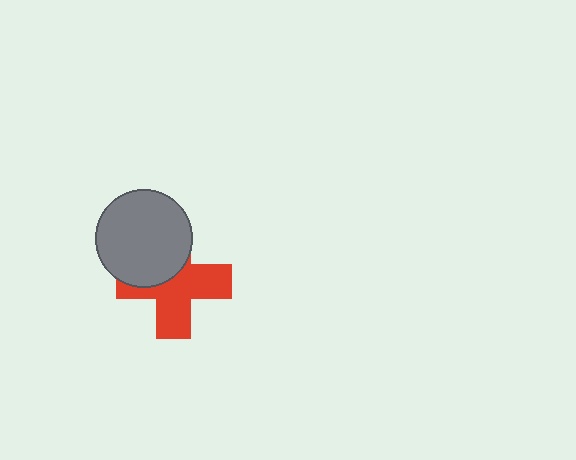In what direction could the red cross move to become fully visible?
The red cross could move toward the lower-right. That would shift it out from behind the gray circle entirely.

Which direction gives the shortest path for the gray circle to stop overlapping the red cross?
Moving toward the upper-left gives the shortest separation.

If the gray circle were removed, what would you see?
You would see the complete red cross.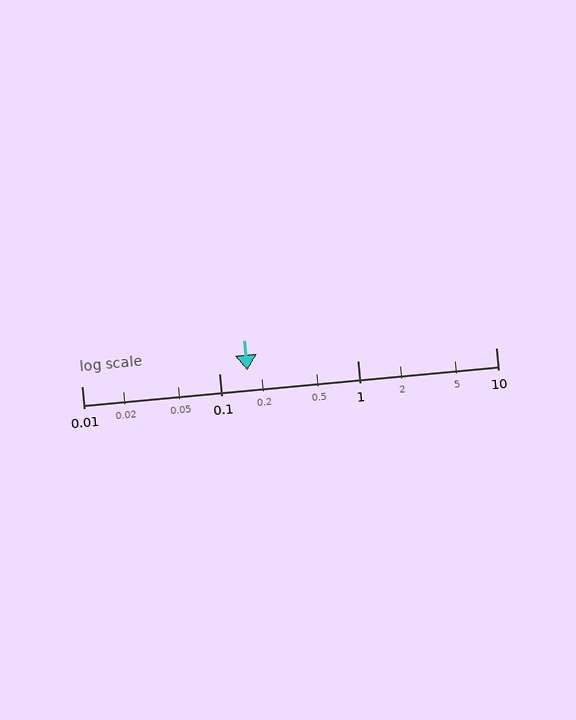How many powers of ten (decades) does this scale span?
The scale spans 3 decades, from 0.01 to 10.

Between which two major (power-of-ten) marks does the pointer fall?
The pointer is between 0.1 and 1.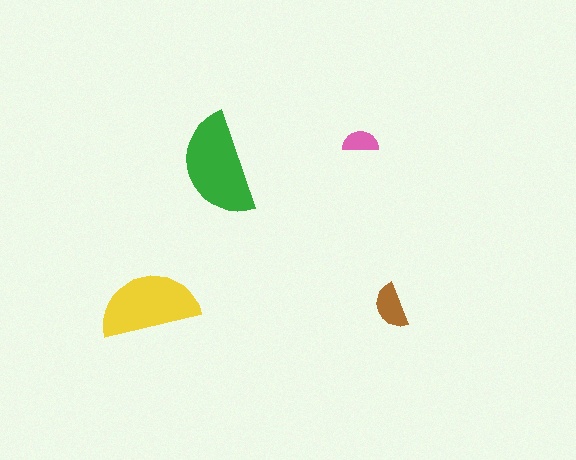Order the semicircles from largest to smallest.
the green one, the yellow one, the brown one, the pink one.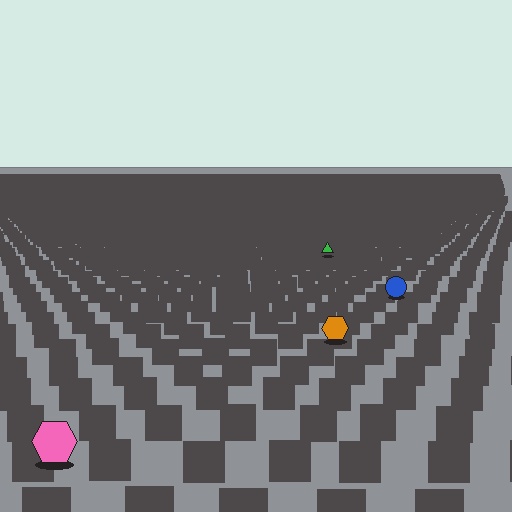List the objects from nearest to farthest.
From nearest to farthest: the pink hexagon, the orange hexagon, the blue circle, the green triangle.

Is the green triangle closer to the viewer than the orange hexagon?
No. The orange hexagon is closer — you can tell from the texture gradient: the ground texture is coarser near it.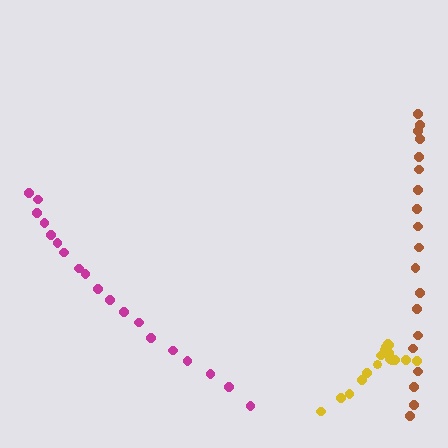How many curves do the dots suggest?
There are 3 distinct paths.